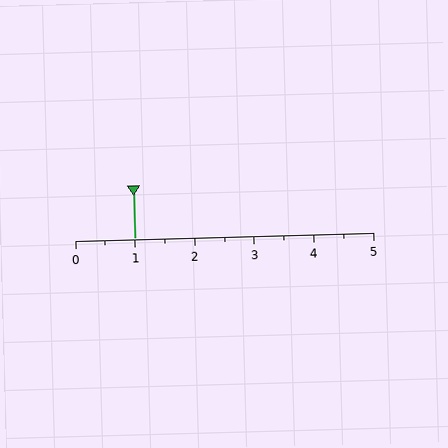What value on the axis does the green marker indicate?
The marker indicates approximately 1.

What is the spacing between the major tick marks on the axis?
The major ticks are spaced 1 apart.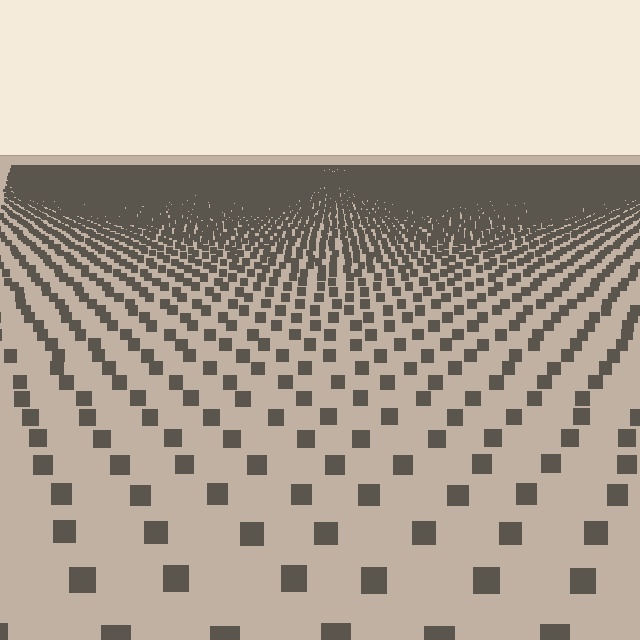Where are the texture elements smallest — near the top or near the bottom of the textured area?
Near the top.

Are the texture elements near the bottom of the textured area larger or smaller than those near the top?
Larger. Near the bottom, elements are closer to the viewer and appear at a bigger on-screen size.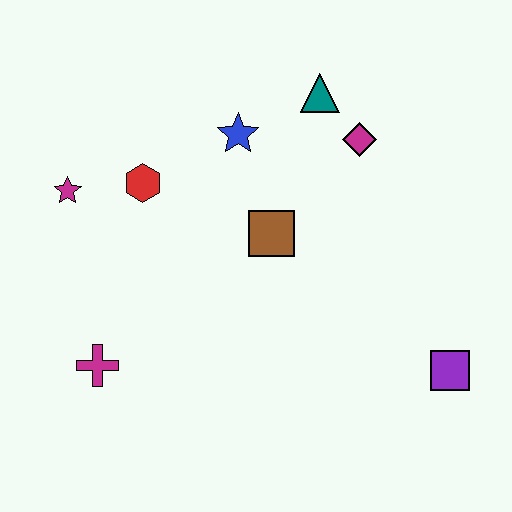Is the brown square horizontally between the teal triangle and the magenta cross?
Yes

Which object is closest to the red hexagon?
The magenta star is closest to the red hexagon.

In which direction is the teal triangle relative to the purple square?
The teal triangle is above the purple square.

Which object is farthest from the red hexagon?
The purple square is farthest from the red hexagon.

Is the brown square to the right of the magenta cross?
Yes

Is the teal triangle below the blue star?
No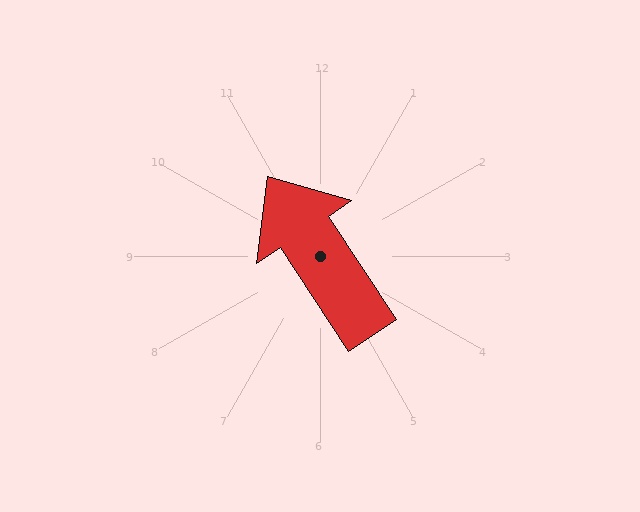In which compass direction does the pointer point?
Northwest.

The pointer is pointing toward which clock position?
Roughly 11 o'clock.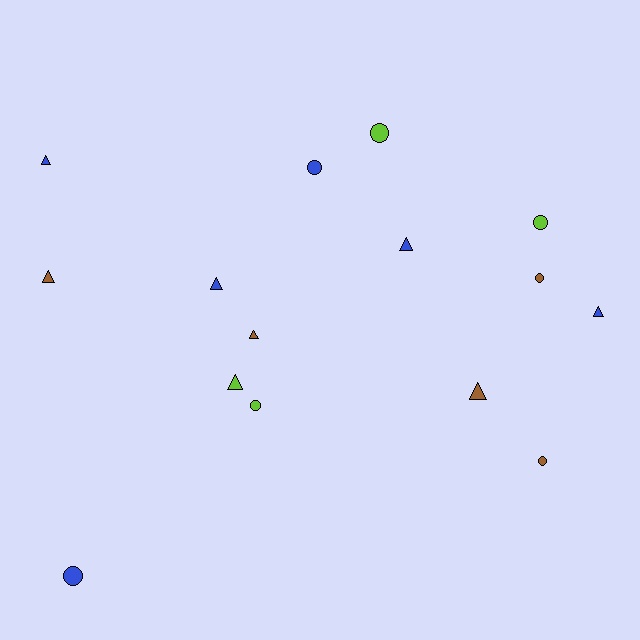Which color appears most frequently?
Blue, with 6 objects.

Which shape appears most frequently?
Triangle, with 8 objects.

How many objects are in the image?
There are 15 objects.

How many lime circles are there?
There are 3 lime circles.